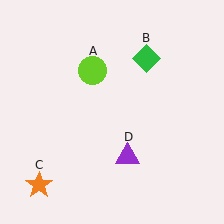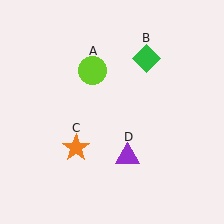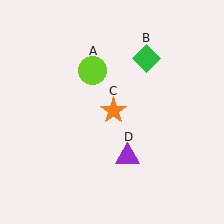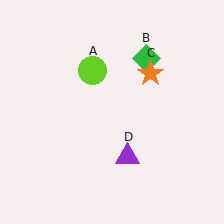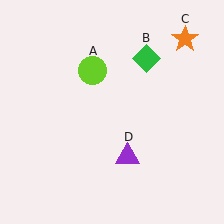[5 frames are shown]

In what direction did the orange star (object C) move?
The orange star (object C) moved up and to the right.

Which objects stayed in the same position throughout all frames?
Lime circle (object A) and green diamond (object B) and purple triangle (object D) remained stationary.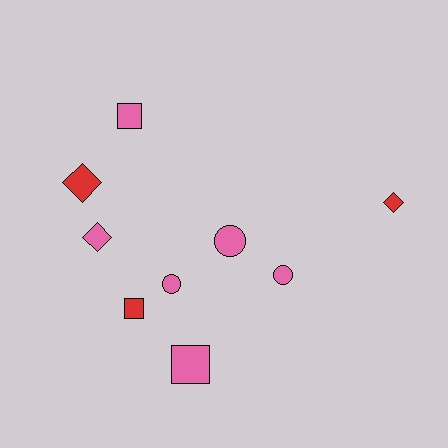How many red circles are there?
There are no red circles.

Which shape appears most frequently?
Diamond, with 3 objects.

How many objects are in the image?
There are 9 objects.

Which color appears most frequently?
Pink, with 6 objects.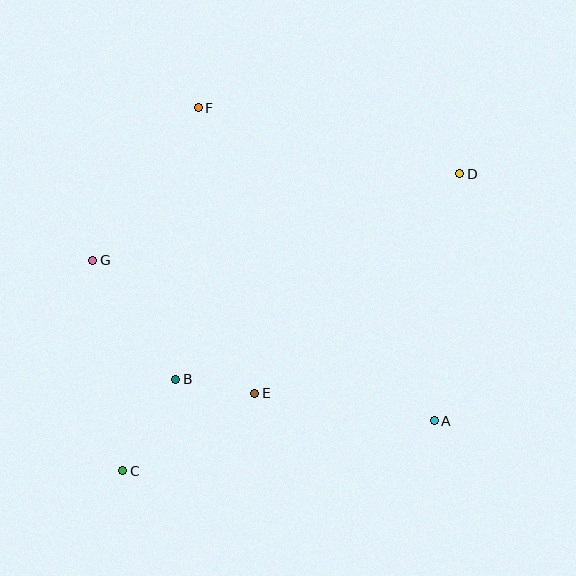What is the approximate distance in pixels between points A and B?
The distance between A and B is approximately 262 pixels.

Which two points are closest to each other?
Points B and E are closest to each other.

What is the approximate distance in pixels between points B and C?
The distance between B and C is approximately 106 pixels.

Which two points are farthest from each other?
Points C and D are farthest from each other.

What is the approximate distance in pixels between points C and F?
The distance between C and F is approximately 371 pixels.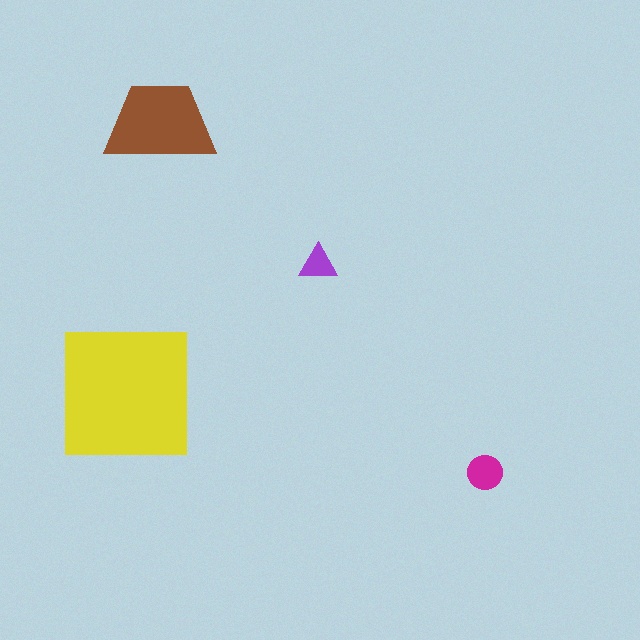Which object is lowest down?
The magenta circle is bottommost.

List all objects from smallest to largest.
The purple triangle, the magenta circle, the brown trapezoid, the yellow square.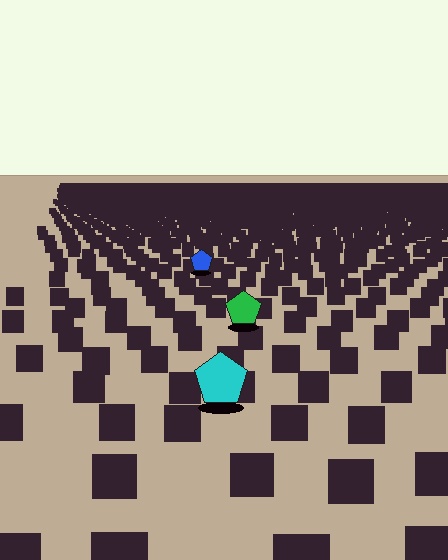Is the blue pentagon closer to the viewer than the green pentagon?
No. The green pentagon is closer — you can tell from the texture gradient: the ground texture is coarser near it.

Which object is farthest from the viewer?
The blue pentagon is farthest from the viewer. It appears smaller and the ground texture around it is denser.